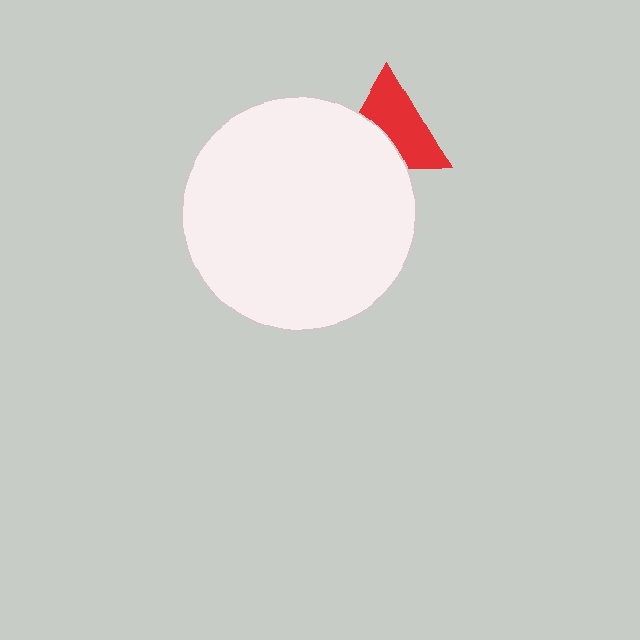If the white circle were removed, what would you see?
You would see the complete red triangle.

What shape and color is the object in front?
The object in front is a white circle.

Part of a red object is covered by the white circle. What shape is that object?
It is a triangle.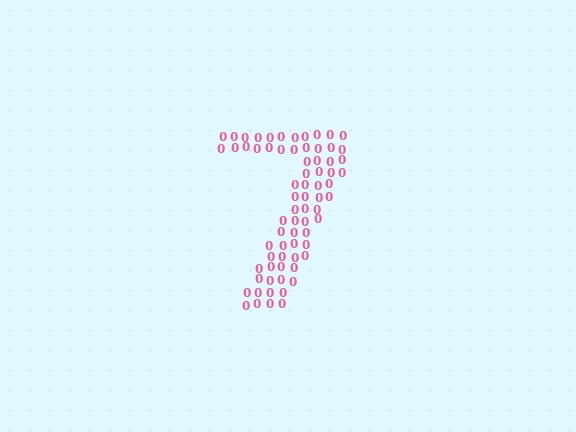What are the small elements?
The small elements are digit 0's.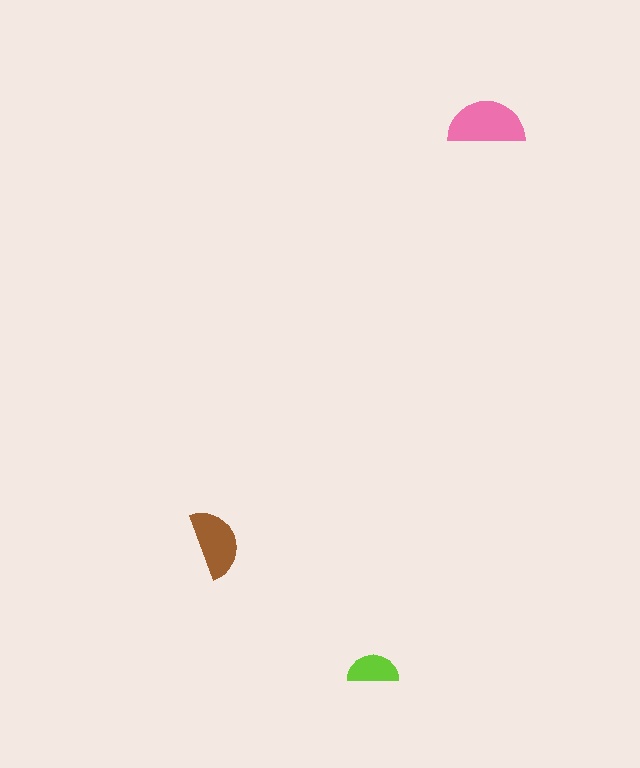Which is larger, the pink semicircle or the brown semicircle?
The pink one.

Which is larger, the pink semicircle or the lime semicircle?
The pink one.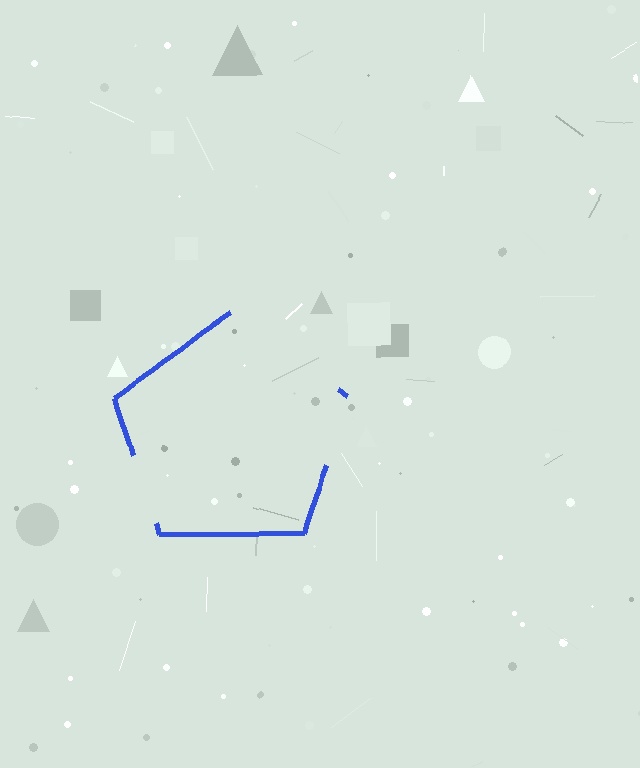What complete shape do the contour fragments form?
The contour fragments form a pentagon.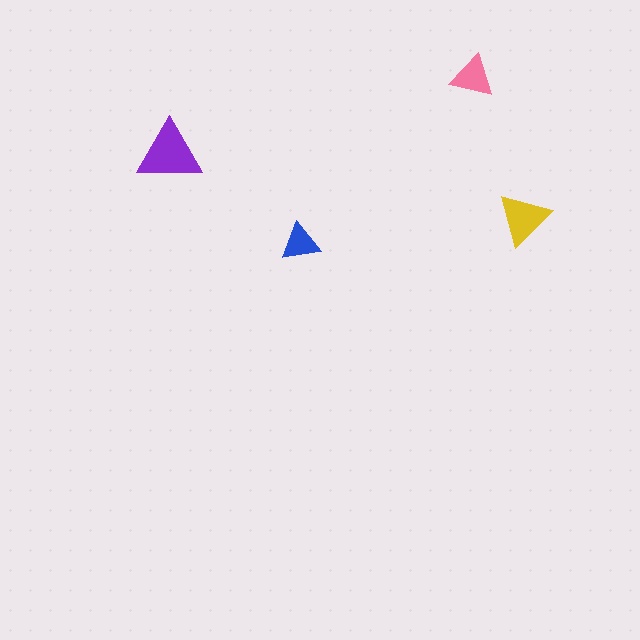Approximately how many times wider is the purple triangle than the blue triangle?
About 1.5 times wider.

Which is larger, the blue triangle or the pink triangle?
The pink one.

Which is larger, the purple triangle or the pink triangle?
The purple one.